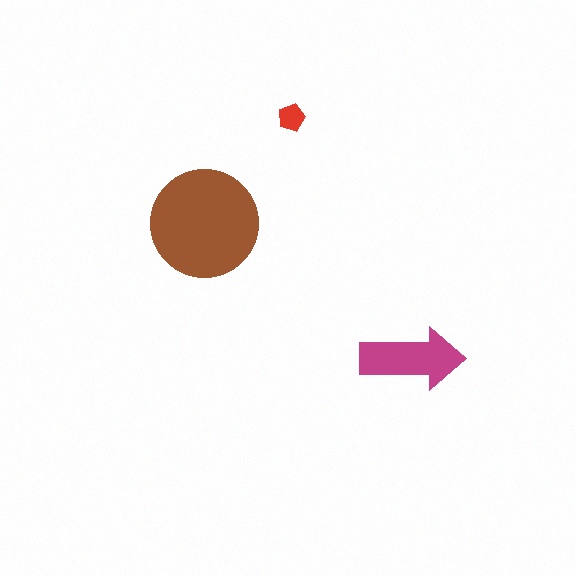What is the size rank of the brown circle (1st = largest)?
1st.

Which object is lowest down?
The magenta arrow is bottommost.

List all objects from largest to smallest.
The brown circle, the magenta arrow, the red pentagon.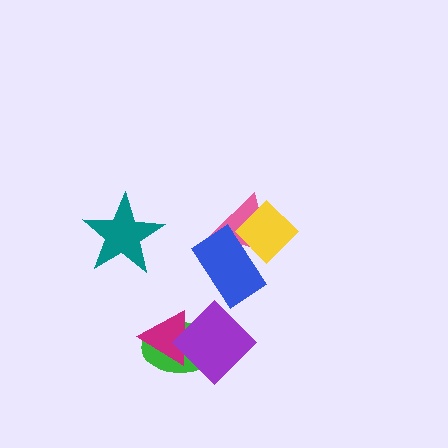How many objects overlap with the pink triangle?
2 objects overlap with the pink triangle.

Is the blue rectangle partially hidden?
Yes, it is partially covered by another shape.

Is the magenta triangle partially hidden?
Yes, it is partially covered by another shape.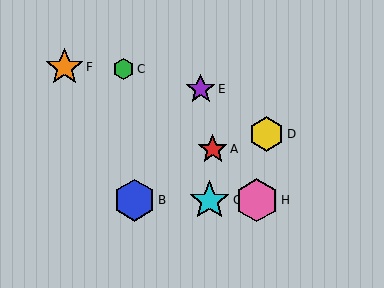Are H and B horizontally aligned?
Yes, both are at y≈200.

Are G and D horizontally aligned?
No, G is at y≈200 and D is at y≈134.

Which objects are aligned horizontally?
Objects B, G, H are aligned horizontally.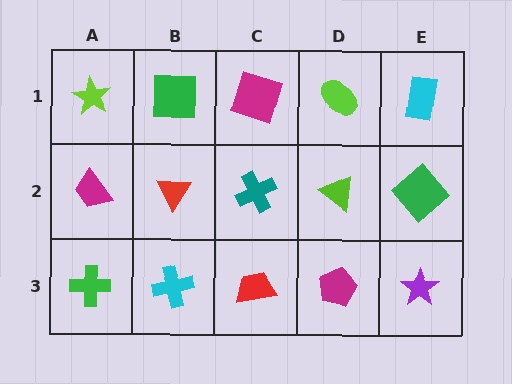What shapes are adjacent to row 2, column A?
A lime star (row 1, column A), a green cross (row 3, column A), a red triangle (row 2, column B).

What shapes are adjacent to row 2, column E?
A cyan rectangle (row 1, column E), a purple star (row 3, column E), a lime triangle (row 2, column D).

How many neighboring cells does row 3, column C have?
3.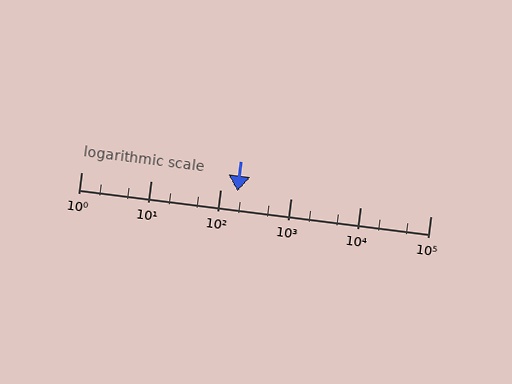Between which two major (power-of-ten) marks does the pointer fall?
The pointer is between 100 and 1000.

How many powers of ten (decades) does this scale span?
The scale spans 5 decades, from 1 to 100000.